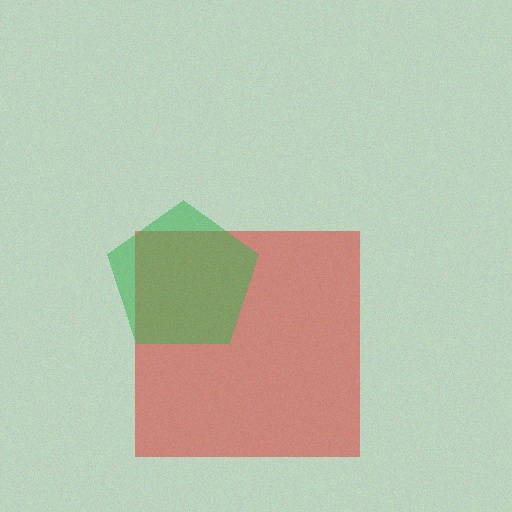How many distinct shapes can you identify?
There are 2 distinct shapes: a red square, a green pentagon.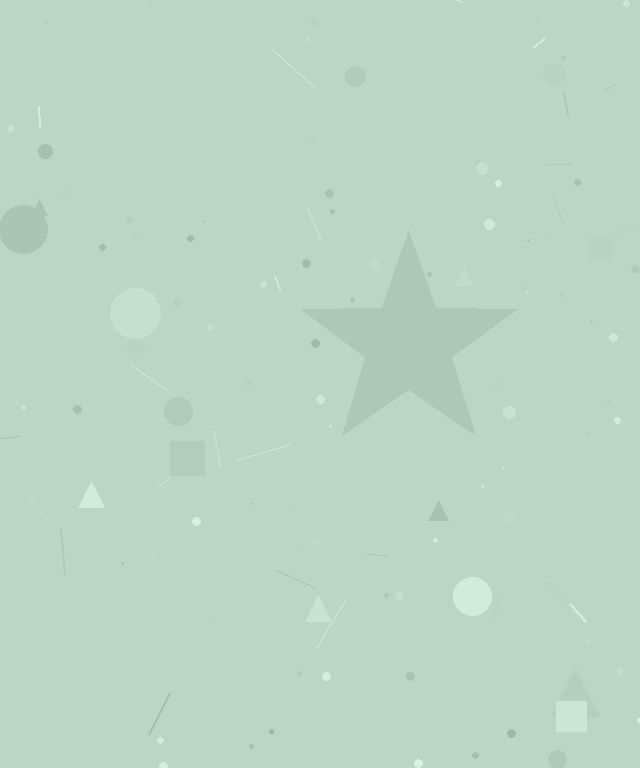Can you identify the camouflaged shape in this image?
The camouflaged shape is a star.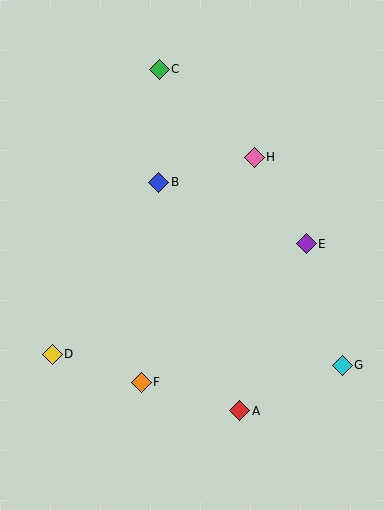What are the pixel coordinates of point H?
Point H is at (254, 157).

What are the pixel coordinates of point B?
Point B is at (159, 182).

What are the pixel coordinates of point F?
Point F is at (141, 382).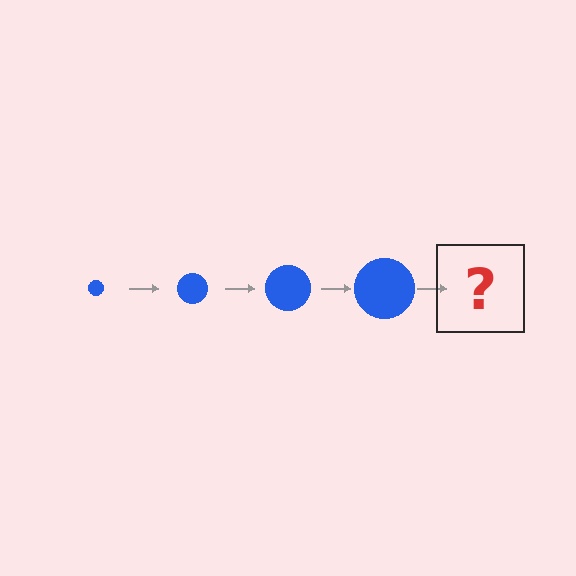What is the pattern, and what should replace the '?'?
The pattern is that the circle gets progressively larger each step. The '?' should be a blue circle, larger than the previous one.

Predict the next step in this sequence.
The next step is a blue circle, larger than the previous one.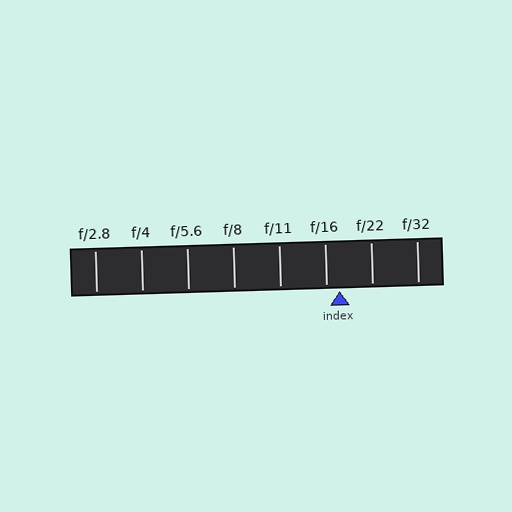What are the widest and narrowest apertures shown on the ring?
The widest aperture shown is f/2.8 and the narrowest is f/32.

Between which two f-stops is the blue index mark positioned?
The index mark is between f/16 and f/22.